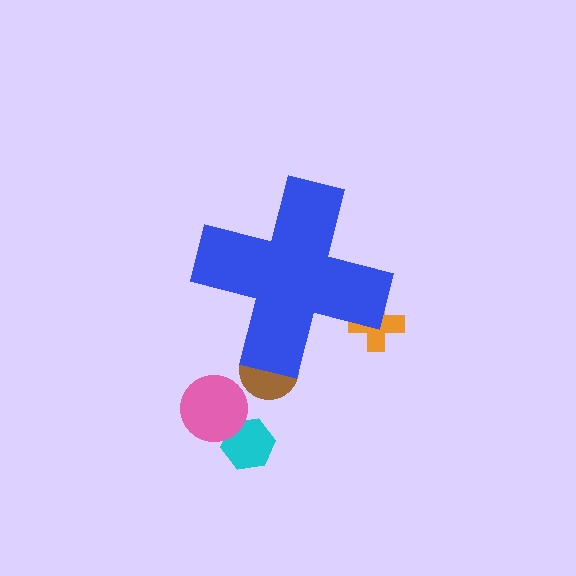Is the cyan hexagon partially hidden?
No, the cyan hexagon is fully visible.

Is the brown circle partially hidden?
Yes, the brown circle is partially hidden behind the blue cross.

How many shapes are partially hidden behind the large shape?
2 shapes are partially hidden.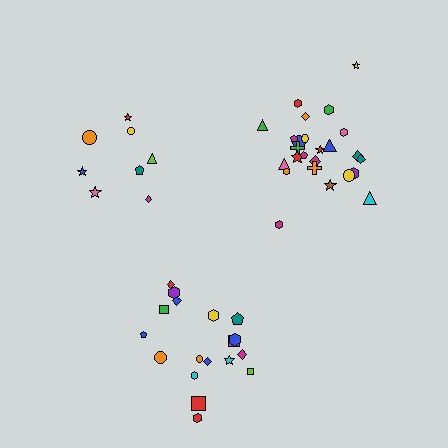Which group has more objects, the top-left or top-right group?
The top-right group.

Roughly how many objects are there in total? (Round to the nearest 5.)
Roughly 50 objects in total.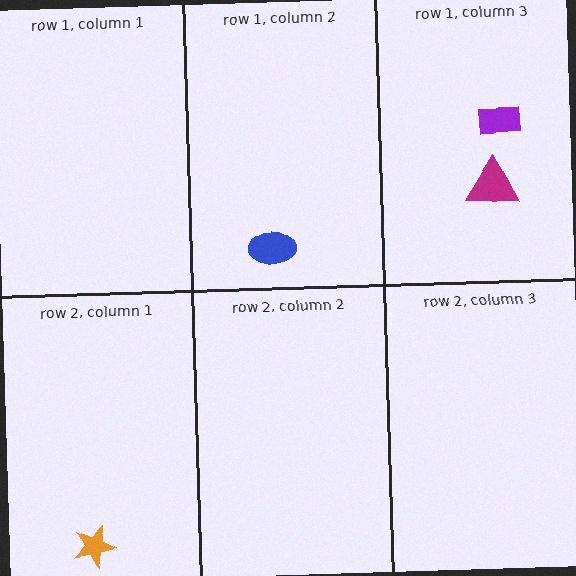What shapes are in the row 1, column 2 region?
The blue ellipse.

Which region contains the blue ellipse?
The row 1, column 2 region.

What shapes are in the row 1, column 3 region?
The magenta triangle, the purple rectangle.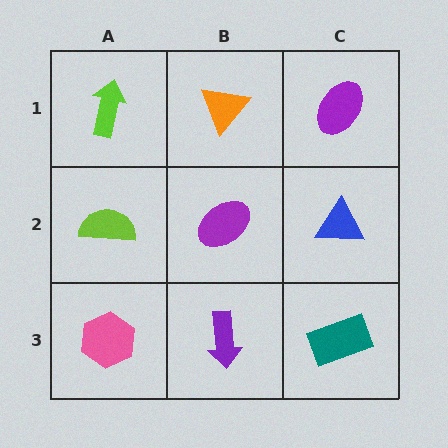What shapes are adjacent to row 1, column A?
A lime semicircle (row 2, column A), an orange triangle (row 1, column B).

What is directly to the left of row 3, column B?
A pink hexagon.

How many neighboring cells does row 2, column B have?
4.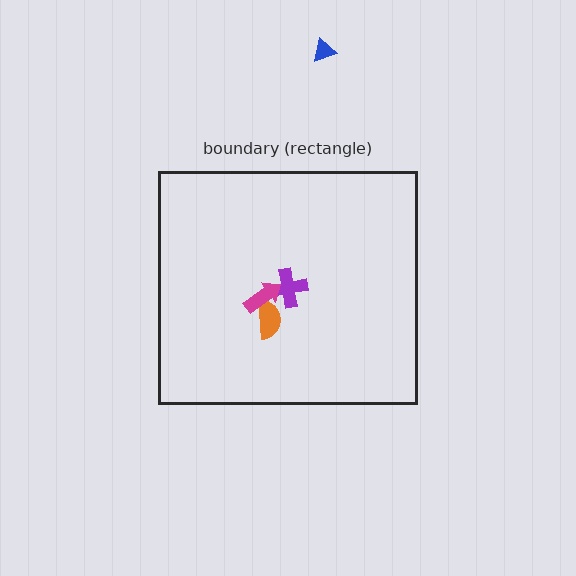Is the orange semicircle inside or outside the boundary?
Inside.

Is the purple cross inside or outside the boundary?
Inside.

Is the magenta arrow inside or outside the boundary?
Inside.